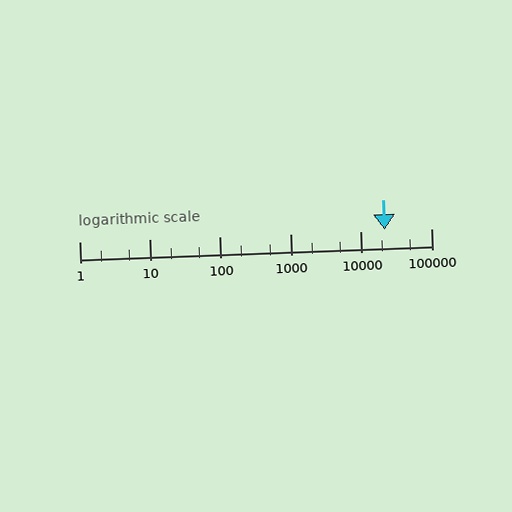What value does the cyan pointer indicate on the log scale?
The pointer indicates approximately 22000.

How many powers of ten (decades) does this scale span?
The scale spans 5 decades, from 1 to 100000.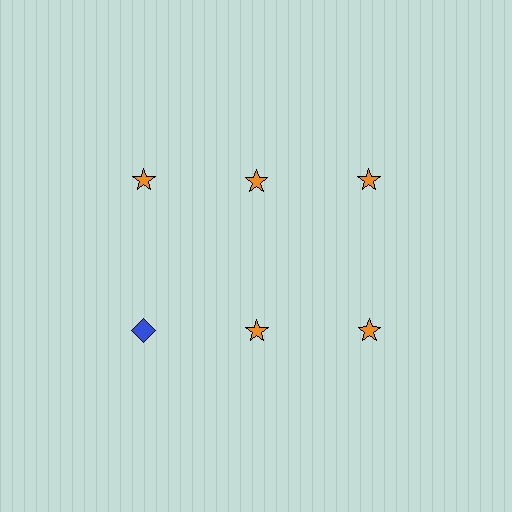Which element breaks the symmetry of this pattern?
The blue diamond in the second row, leftmost column breaks the symmetry. All other shapes are orange stars.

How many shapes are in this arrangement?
There are 6 shapes arranged in a grid pattern.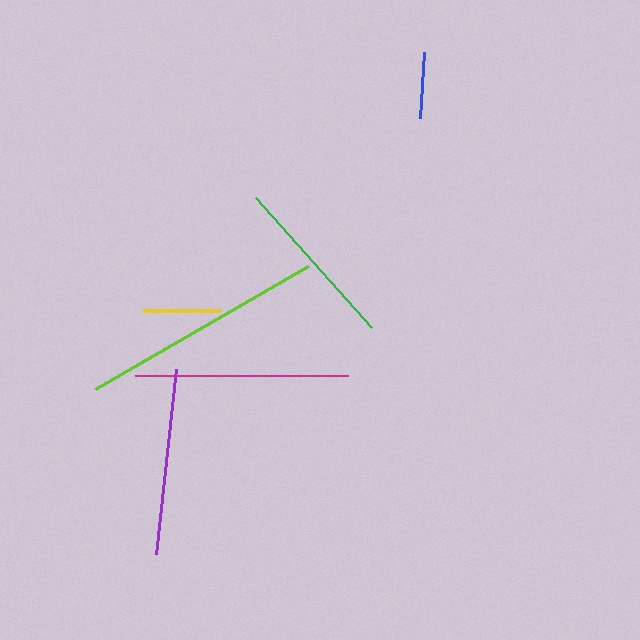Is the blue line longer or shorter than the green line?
The green line is longer than the blue line.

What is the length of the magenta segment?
The magenta segment is approximately 213 pixels long.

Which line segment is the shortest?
The blue line is the shortest at approximately 66 pixels.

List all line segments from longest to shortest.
From longest to shortest: lime, magenta, purple, green, yellow, blue.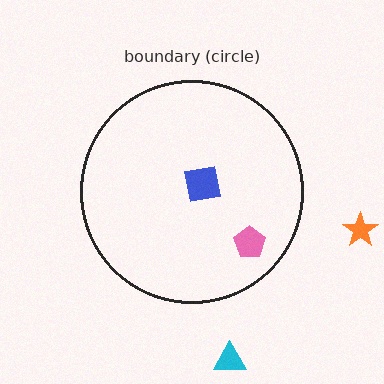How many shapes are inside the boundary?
2 inside, 2 outside.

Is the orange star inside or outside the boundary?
Outside.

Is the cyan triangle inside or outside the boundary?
Outside.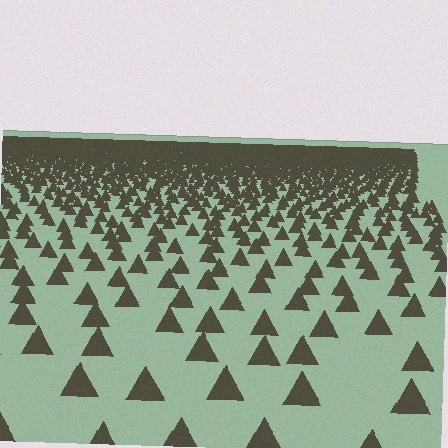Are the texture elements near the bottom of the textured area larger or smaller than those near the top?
Larger. Near the bottom, elements are closer to the viewer and appear at a bigger on-screen size.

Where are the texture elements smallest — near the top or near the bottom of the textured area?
Near the top.